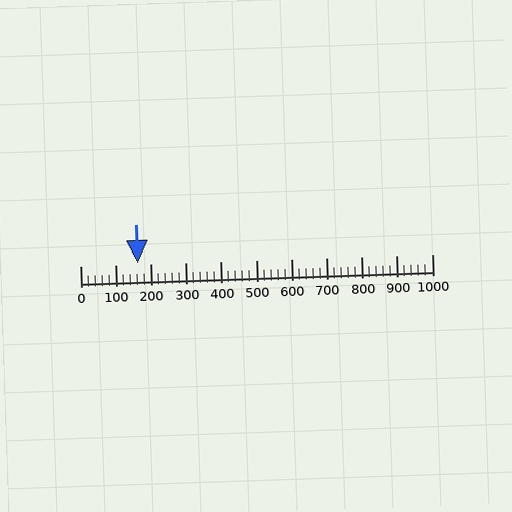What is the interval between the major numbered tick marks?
The major tick marks are spaced 100 units apart.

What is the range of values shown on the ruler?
The ruler shows values from 0 to 1000.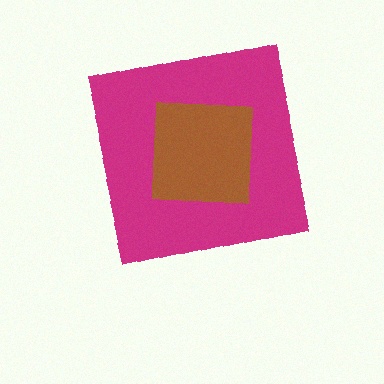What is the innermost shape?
The brown square.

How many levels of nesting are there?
2.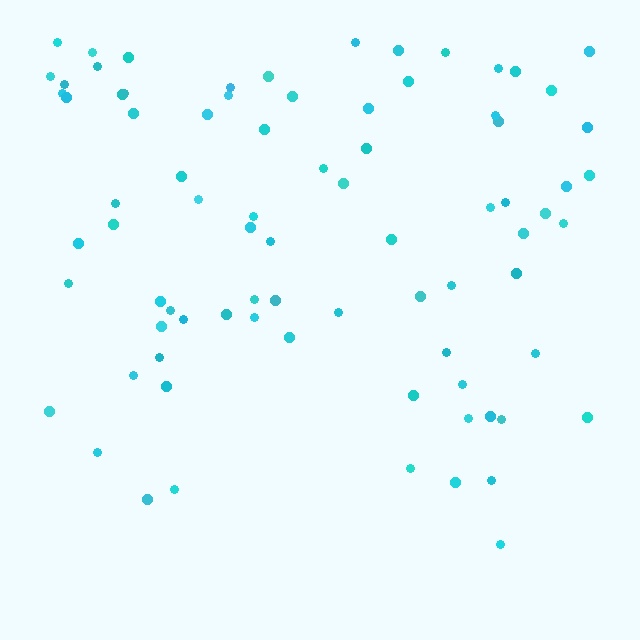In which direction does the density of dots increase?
From bottom to top, with the top side densest.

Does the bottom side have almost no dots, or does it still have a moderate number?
Still a moderate number, just noticeably fewer than the top.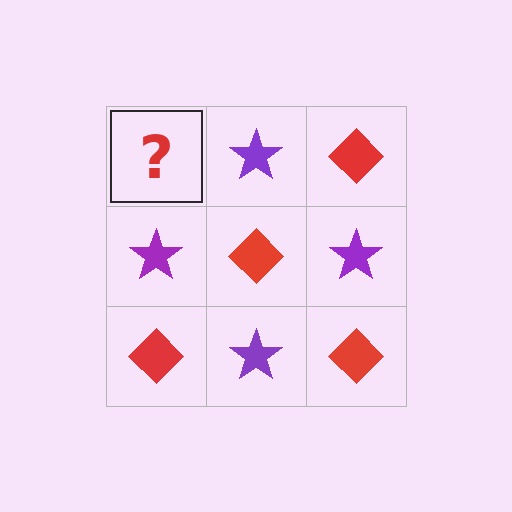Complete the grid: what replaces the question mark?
The question mark should be replaced with a red diamond.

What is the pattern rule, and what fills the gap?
The rule is that it alternates red diamond and purple star in a checkerboard pattern. The gap should be filled with a red diamond.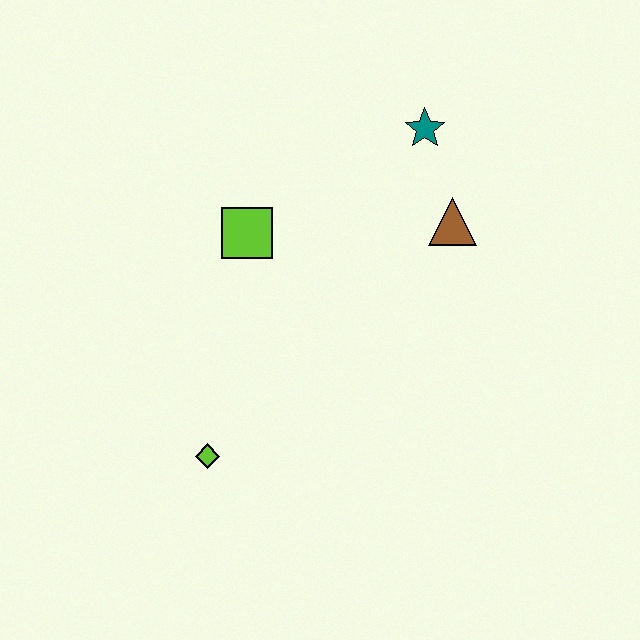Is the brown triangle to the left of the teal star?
No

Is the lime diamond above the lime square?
No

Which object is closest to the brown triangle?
The teal star is closest to the brown triangle.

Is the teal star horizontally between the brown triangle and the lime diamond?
Yes